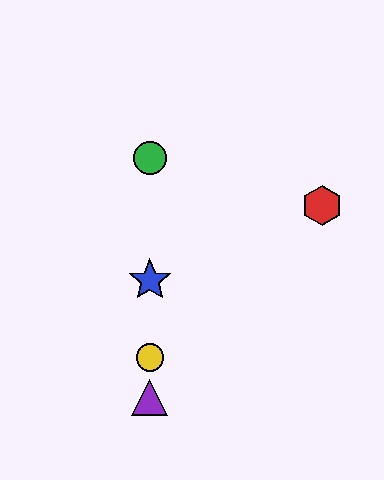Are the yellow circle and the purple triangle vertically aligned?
Yes, both are at x≈150.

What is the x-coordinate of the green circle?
The green circle is at x≈150.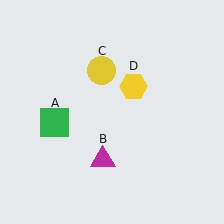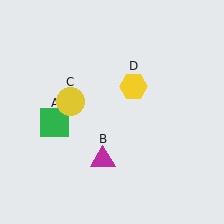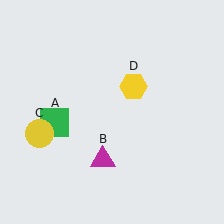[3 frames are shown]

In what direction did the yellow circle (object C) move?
The yellow circle (object C) moved down and to the left.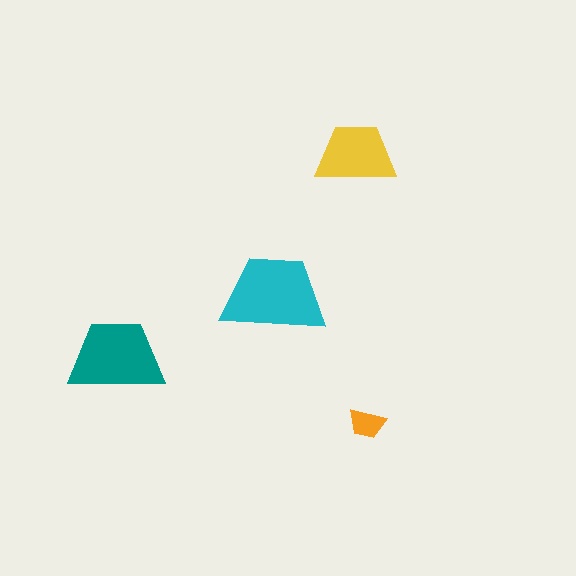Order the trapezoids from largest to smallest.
the cyan one, the teal one, the yellow one, the orange one.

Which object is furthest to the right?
The orange trapezoid is rightmost.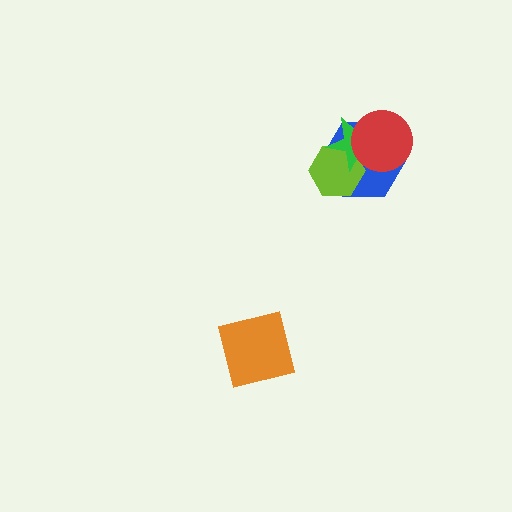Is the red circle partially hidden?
No, no other shape covers it.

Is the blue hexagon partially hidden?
Yes, it is partially covered by another shape.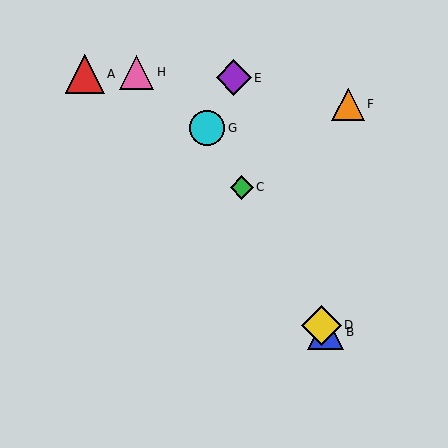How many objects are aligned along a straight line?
4 objects (B, C, D, G) are aligned along a straight line.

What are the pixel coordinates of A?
Object A is at (85, 74).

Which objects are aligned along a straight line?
Objects B, C, D, G are aligned along a straight line.